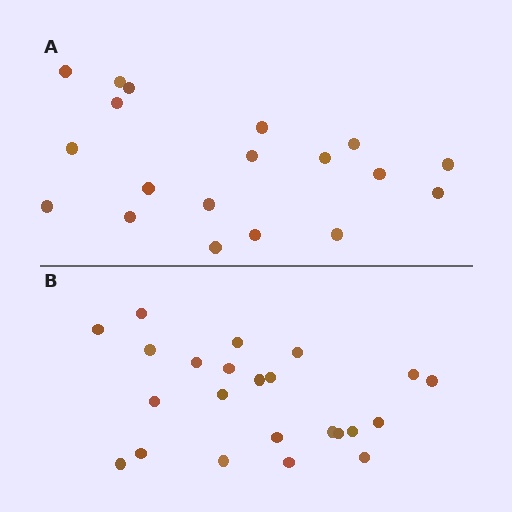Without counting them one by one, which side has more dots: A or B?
Region B (the bottom region) has more dots.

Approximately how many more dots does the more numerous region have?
Region B has about 4 more dots than region A.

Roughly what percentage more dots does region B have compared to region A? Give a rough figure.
About 20% more.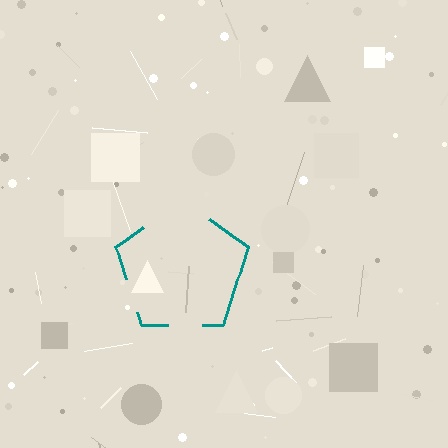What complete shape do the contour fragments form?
The contour fragments form a pentagon.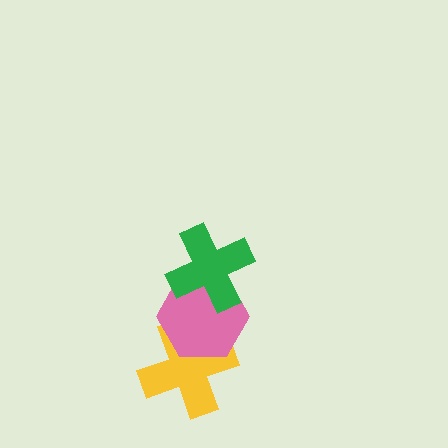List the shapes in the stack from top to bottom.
From top to bottom: the green cross, the pink hexagon, the yellow cross.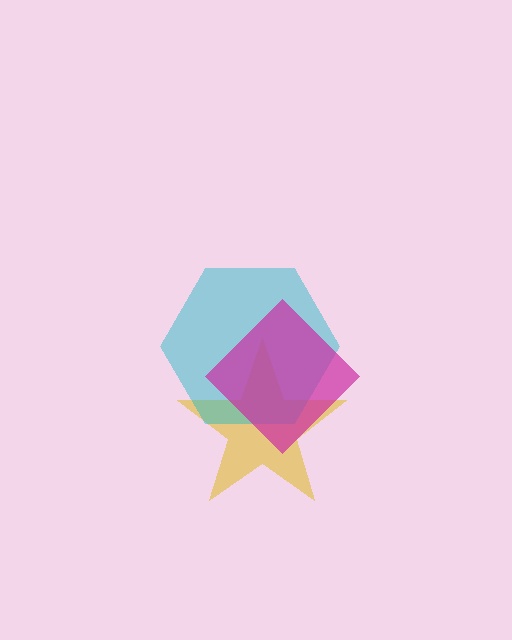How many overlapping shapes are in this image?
There are 3 overlapping shapes in the image.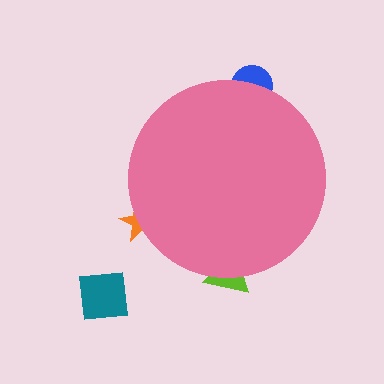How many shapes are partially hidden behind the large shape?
3 shapes are partially hidden.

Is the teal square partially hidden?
No, the teal square is fully visible.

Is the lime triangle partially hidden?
Yes, the lime triangle is partially hidden behind the pink circle.